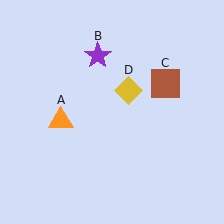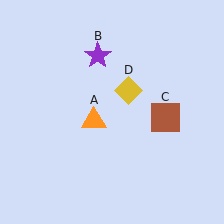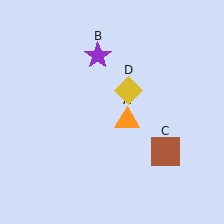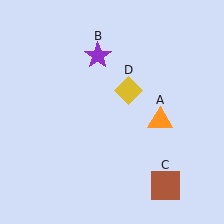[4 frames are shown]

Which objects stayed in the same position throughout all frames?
Purple star (object B) and yellow diamond (object D) remained stationary.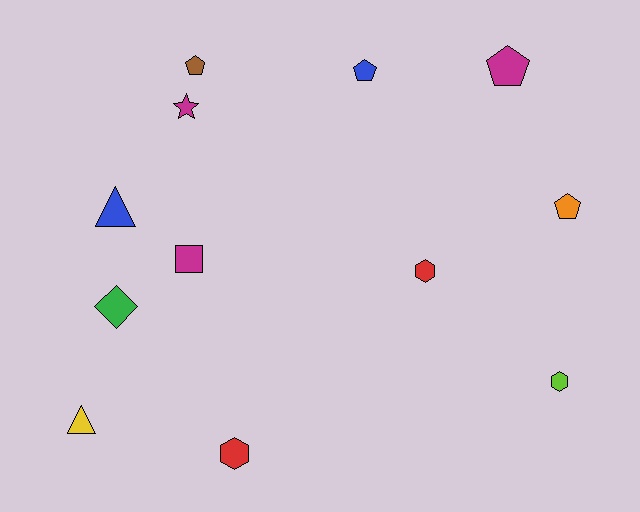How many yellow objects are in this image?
There is 1 yellow object.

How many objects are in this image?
There are 12 objects.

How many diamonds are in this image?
There is 1 diamond.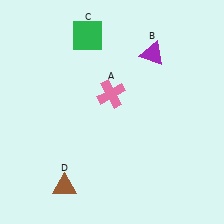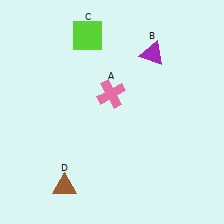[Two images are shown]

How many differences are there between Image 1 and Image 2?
There is 1 difference between the two images.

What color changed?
The square (C) changed from green in Image 1 to lime in Image 2.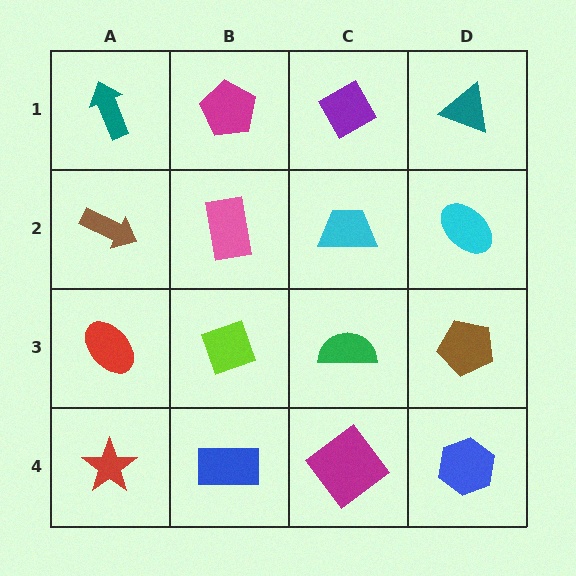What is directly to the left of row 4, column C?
A blue rectangle.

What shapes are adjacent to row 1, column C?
A cyan trapezoid (row 2, column C), a magenta pentagon (row 1, column B), a teal triangle (row 1, column D).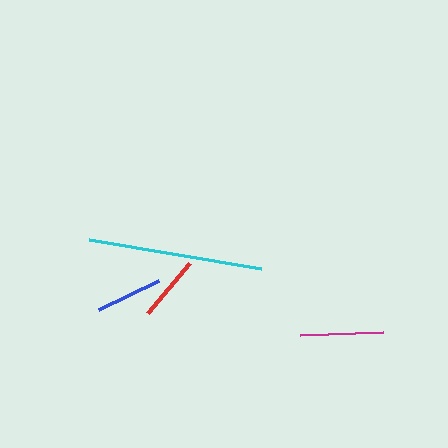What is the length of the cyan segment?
The cyan segment is approximately 174 pixels long.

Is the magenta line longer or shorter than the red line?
The magenta line is longer than the red line.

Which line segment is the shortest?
The red line is the shortest at approximately 66 pixels.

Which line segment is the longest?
The cyan line is the longest at approximately 174 pixels.